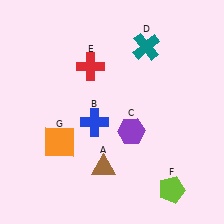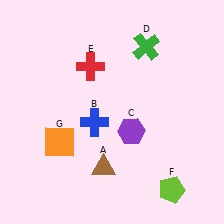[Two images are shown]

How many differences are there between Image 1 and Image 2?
There is 1 difference between the two images.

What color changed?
The cross (D) changed from teal in Image 1 to green in Image 2.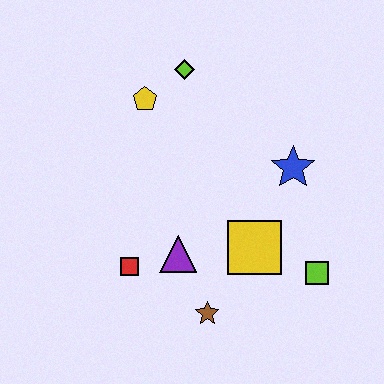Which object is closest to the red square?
The purple triangle is closest to the red square.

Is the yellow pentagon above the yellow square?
Yes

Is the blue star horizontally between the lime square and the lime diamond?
Yes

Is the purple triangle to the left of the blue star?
Yes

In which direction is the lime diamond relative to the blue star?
The lime diamond is to the left of the blue star.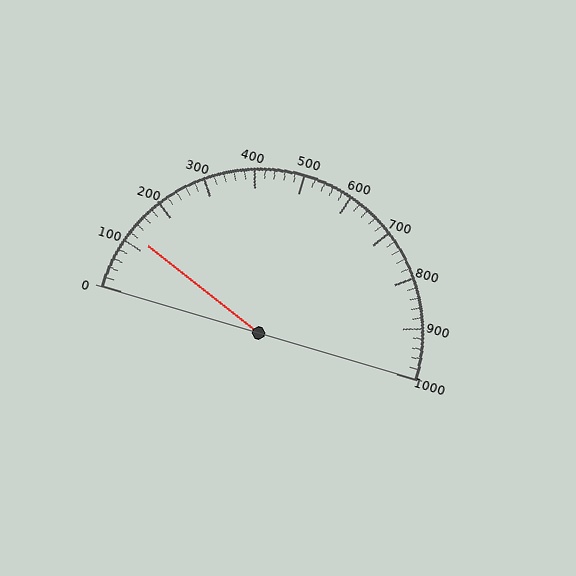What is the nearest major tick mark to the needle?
The nearest major tick mark is 100.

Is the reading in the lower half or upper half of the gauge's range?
The reading is in the lower half of the range (0 to 1000).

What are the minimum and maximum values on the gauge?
The gauge ranges from 0 to 1000.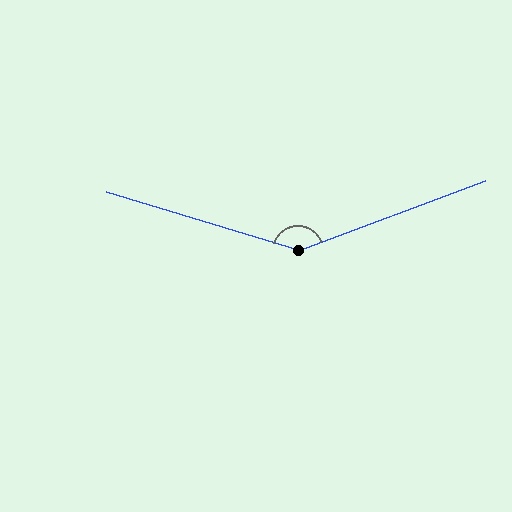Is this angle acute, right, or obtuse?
It is obtuse.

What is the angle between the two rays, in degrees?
Approximately 143 degrees.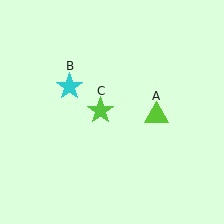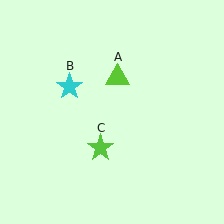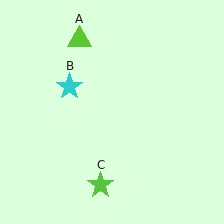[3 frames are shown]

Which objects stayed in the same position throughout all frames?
Cyan star (object B) remained stationary.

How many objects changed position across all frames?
2 objects changed position: lime triangle (object A), lime star (object C).